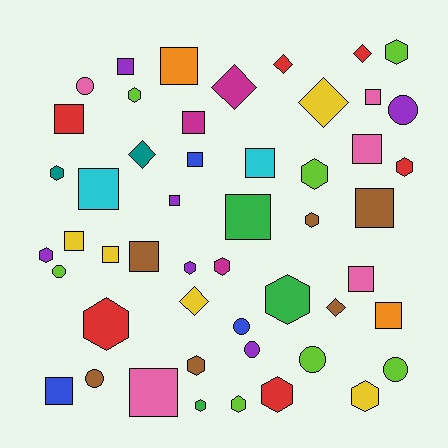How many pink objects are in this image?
There are 5 pink objects.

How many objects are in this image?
There are 50 objects.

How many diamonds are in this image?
There are 7 diamonds.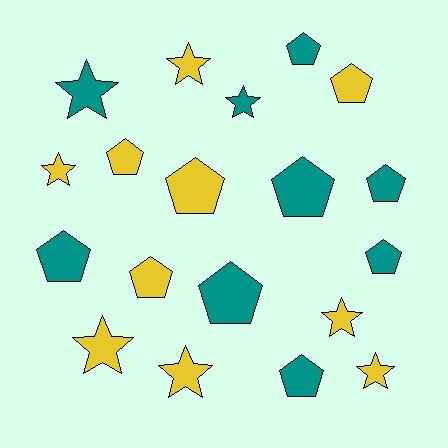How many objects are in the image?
There are 19 objects.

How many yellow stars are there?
There are 6 yellow stars.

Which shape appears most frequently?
Pentagon, with 11 objects.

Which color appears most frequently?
Yellow, with 10 objects.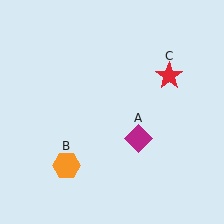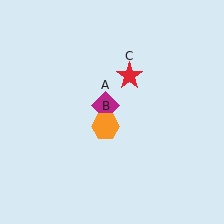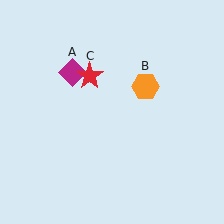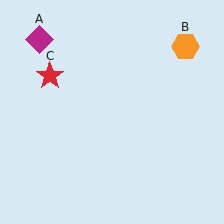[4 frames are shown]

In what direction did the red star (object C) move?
The red star (object C) moved left.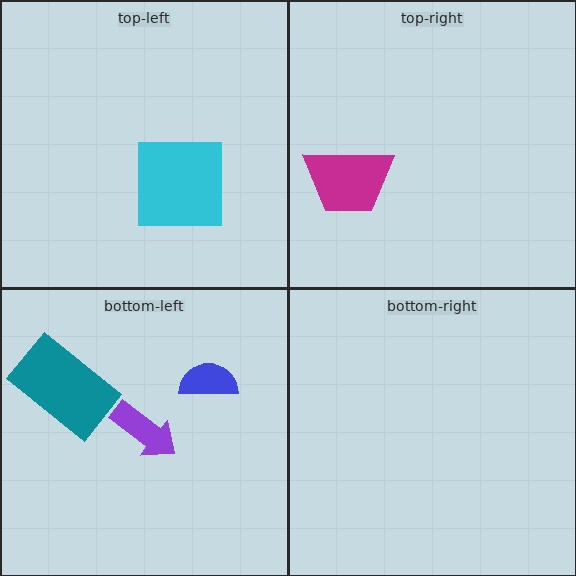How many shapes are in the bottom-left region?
3.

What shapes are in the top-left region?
The cyan square.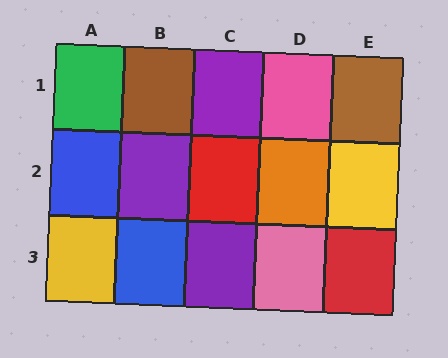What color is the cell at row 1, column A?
Green.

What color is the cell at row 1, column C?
Purple.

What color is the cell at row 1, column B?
Brown.